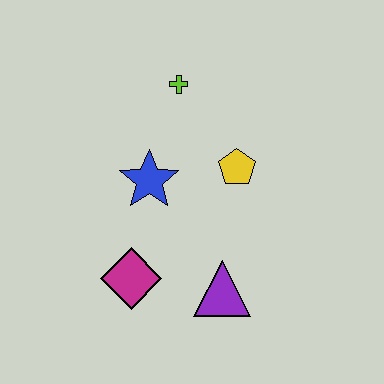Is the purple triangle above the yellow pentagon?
No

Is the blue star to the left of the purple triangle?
Yes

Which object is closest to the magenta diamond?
The purple triangle is closest to the magenta diamond.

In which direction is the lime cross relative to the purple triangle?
The lime cross is above the purple triangle.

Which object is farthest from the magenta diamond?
The lime cross is farthest from the magenta diamond.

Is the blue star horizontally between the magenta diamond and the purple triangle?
Yes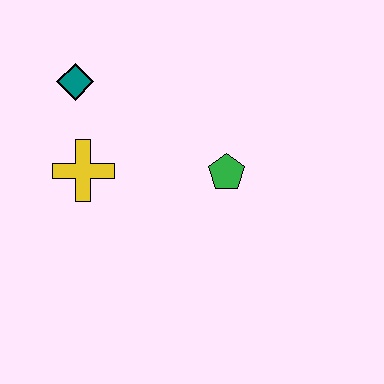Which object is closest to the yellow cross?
The teal diamond is closest to the yellow cross.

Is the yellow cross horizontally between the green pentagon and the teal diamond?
Yes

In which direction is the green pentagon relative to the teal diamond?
The green pentagon is to the right of the teal diamond.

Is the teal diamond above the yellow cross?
Yes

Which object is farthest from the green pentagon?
The teal diamond is farthest from the green pentagon.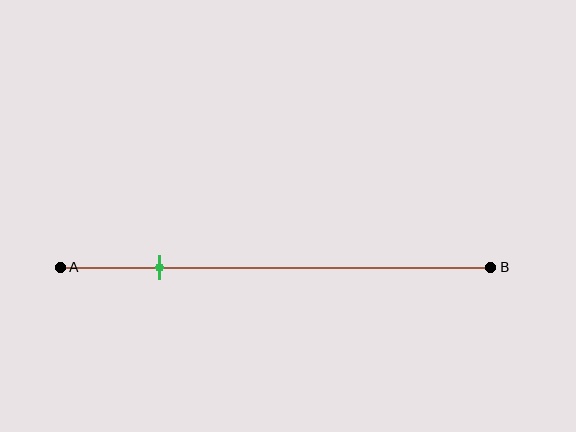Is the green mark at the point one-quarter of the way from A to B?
Yes, the mark is approximately at the one-quarter point.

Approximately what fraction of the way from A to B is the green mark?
The green mark is approximately 25% of the way from A to B.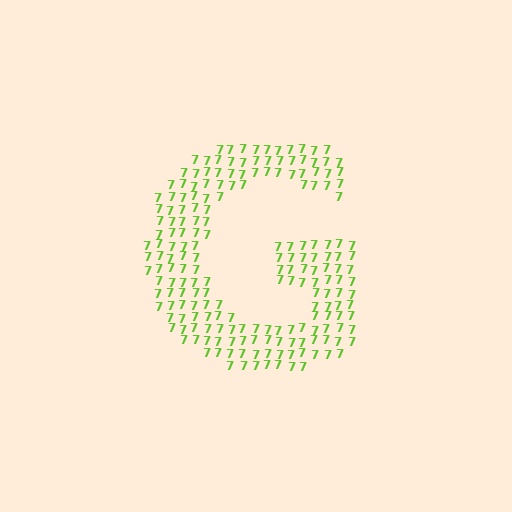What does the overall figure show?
The overall figure shows the letter G.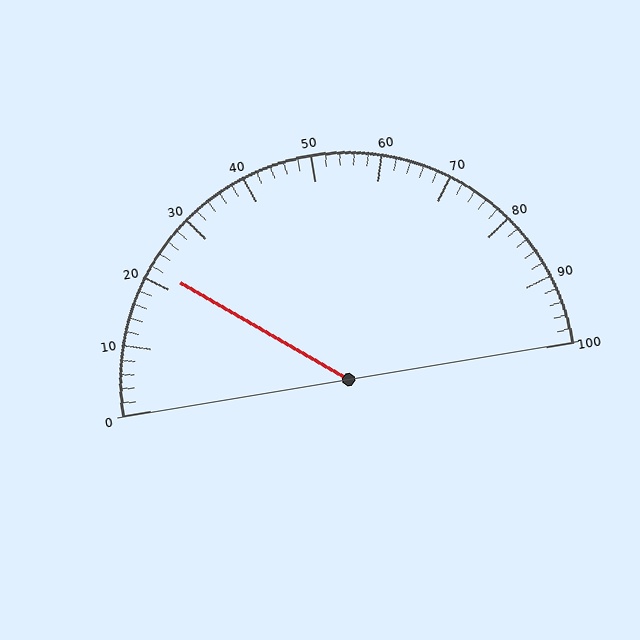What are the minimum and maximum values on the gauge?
The gauge ranges from 0 to 100.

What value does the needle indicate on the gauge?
The needle indicates approximately 22.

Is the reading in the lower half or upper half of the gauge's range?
The reading is in the lower half of the range (0 to 100).